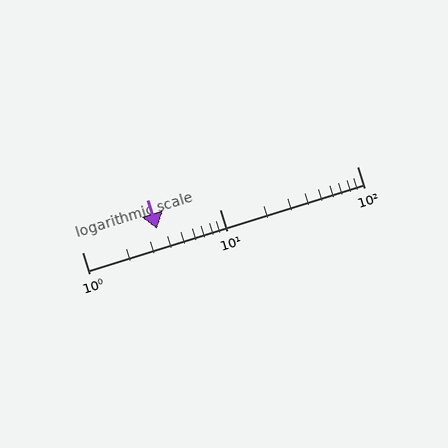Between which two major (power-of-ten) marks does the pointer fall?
The pointer is between 1 and 10.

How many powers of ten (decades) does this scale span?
The scale spans 2 decades, from 1 to 100.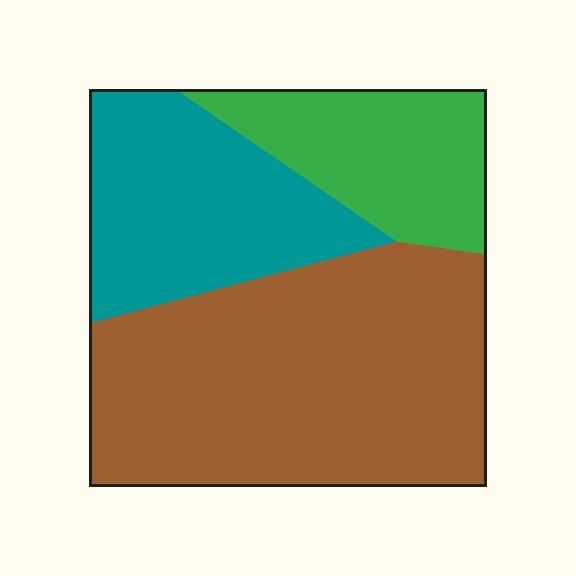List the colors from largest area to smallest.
From largest to smallest: brown, teal, green.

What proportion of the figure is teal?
Teal takes up about one quarter (1/4) of the figure.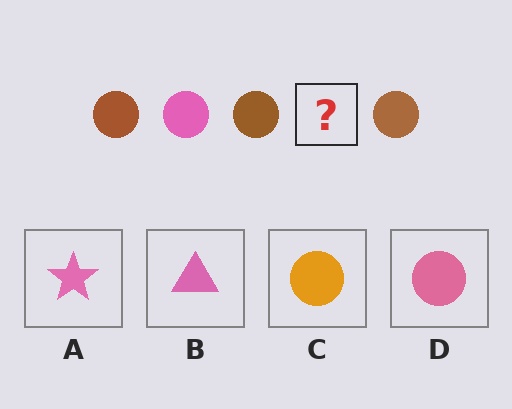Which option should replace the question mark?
Option D.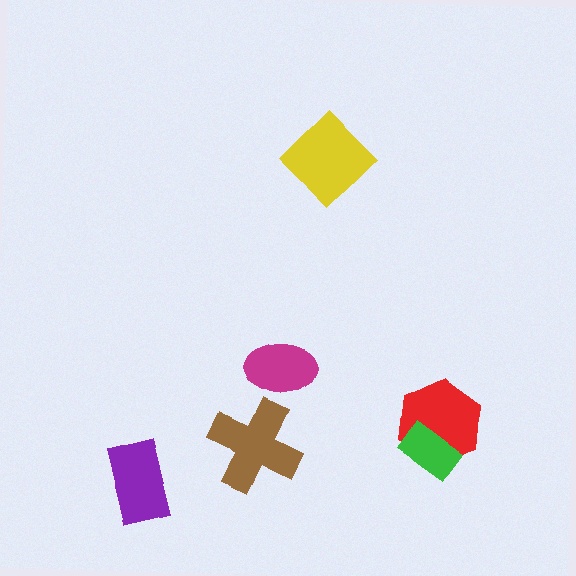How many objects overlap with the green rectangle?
1 object overlaps with the green rectangle.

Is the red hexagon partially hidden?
Yes, it is partially covered by another shape.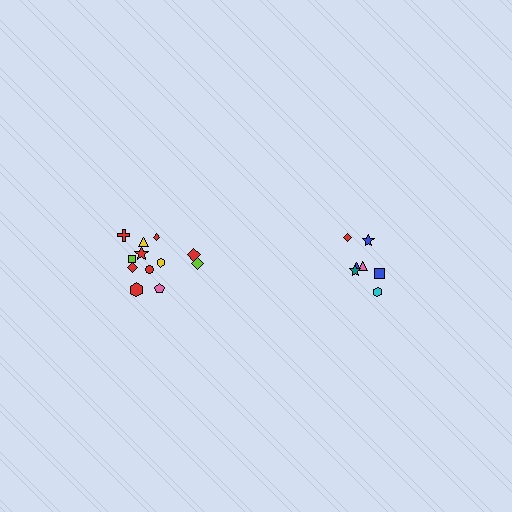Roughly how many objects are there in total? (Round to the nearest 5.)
Roughly 20 objects in total.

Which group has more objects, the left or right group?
The left group.